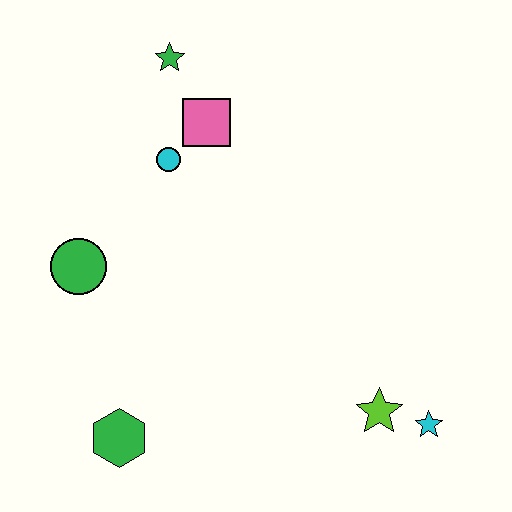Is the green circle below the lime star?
No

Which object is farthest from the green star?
The cyan star is farthest from the green star.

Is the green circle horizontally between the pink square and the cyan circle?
No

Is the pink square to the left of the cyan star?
Yes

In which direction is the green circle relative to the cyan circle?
The green circle is below the cyan circle.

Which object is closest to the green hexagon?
The green circle is closest to the green hexagon.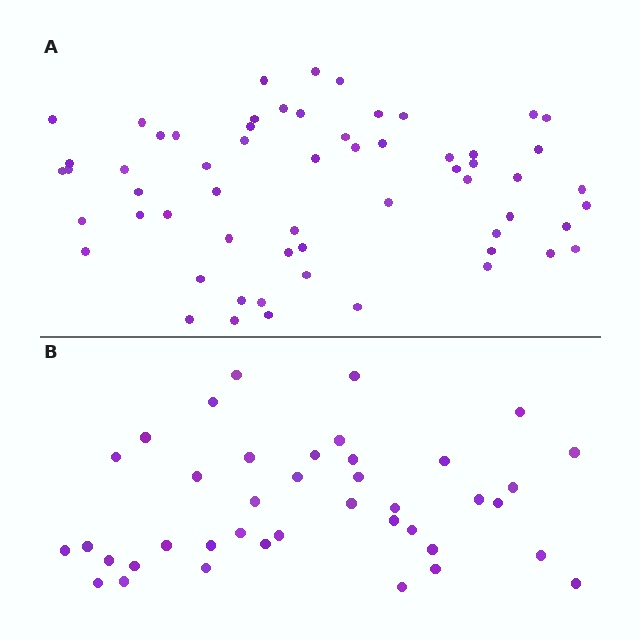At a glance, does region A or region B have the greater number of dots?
Region A (the top region) has more dots.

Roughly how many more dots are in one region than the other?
Region A has approximately 20 more dots than region B.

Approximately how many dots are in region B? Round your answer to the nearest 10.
About 40 dots.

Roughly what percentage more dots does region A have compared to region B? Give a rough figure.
About 50% more.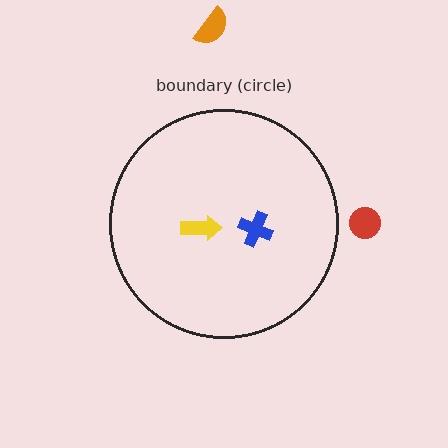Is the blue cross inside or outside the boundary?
Inside.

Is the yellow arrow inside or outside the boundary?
Inside.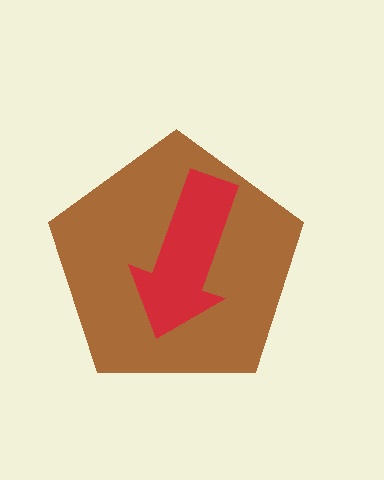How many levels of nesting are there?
2.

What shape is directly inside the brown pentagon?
The red arrow.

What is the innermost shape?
The red arrow.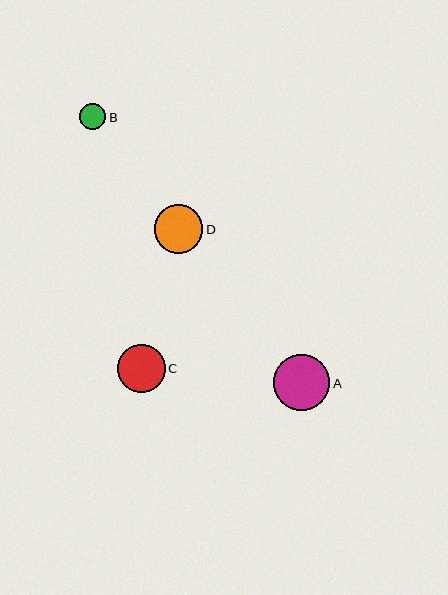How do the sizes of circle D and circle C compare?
Circle D and circle C are approximately the same size.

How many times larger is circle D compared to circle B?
Circle D is approximately 1.9 times the size of circle B.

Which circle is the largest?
Circle A is the largest with a size of approximately 56 pixels.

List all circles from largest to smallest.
From largest to smallest: A, D, C, B.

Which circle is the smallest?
Circle B is the smallest with a size of approximately 26 pixels.